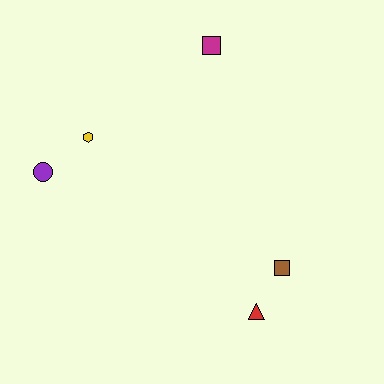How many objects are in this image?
There are 5 objects.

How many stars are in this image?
There are no stars.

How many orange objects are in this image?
There are no orange objects.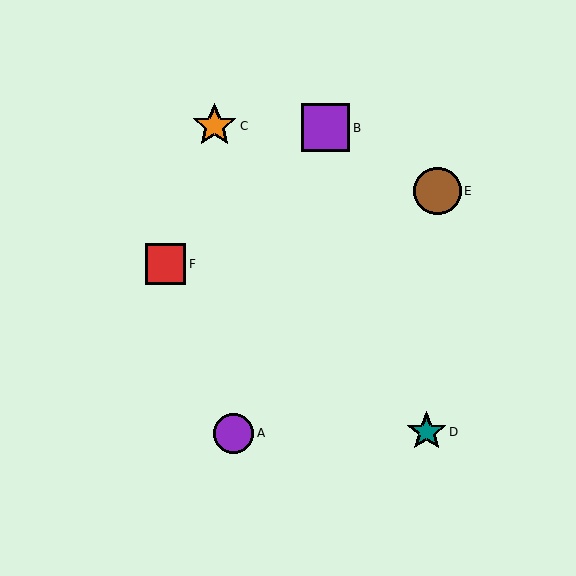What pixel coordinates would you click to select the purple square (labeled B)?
Click at (326, 128) to select the purple square B.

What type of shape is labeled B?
Shape B is a purple square.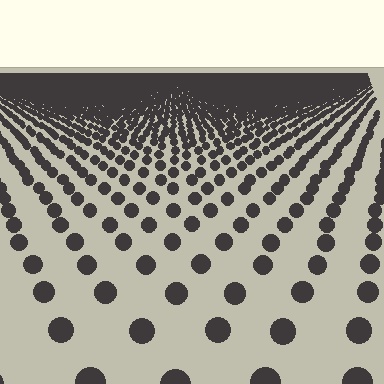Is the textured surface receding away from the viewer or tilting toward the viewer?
The surface is receding away from the viewer. Texture elements get smaller and denser toward the top.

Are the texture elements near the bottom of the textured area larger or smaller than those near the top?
Larger. Near the bottom, elements are closer to the viewer and appear at a bigger on-screen size.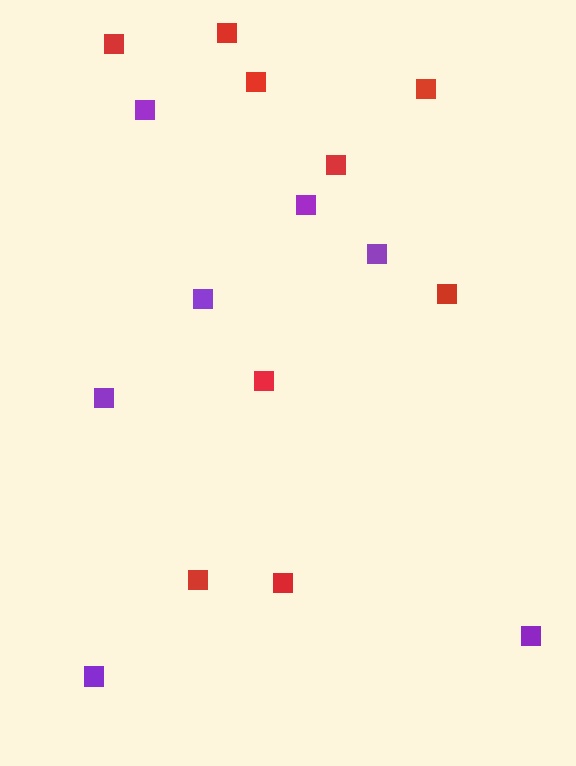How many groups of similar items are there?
There are 2 groups: one group of red squares (9) and one group of purple squares (7).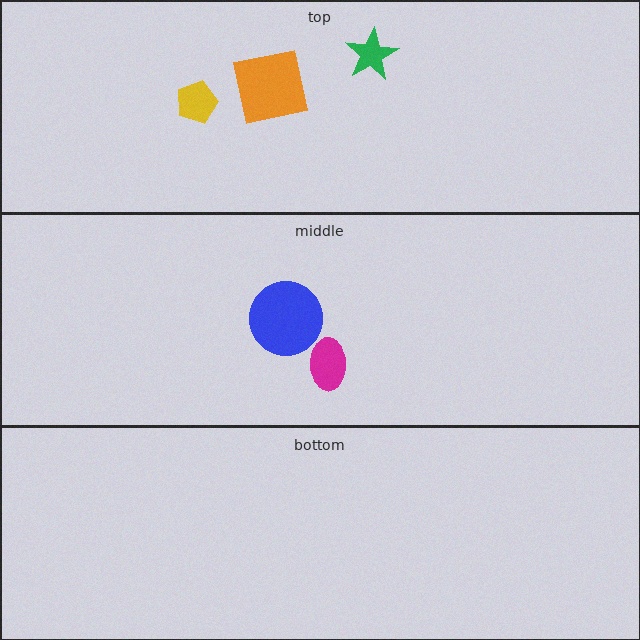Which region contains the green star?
The top region.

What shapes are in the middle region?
The magenta ellipse, the blue circle.